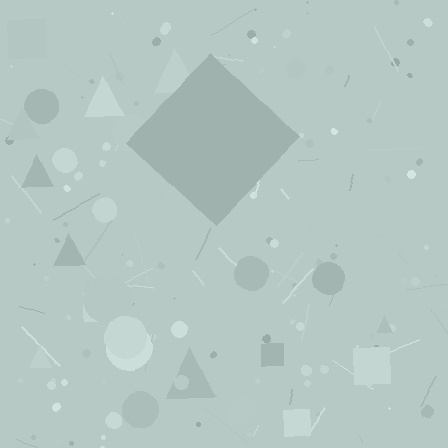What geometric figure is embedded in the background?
A diamond is embedded in the background.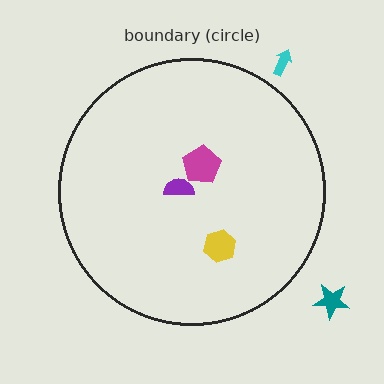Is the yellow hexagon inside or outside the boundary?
Inside.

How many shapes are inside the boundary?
3 inside, 2 outside.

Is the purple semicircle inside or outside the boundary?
Inside.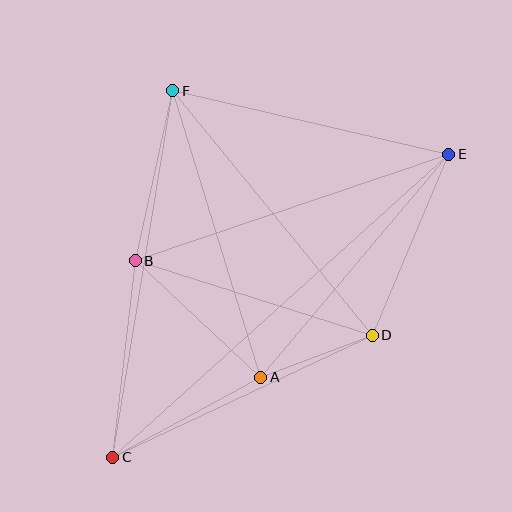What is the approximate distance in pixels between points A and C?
The distance between A and C is approximately 168 pixels.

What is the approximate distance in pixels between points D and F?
The distance between D and F is approximately 315 pixels.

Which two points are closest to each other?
Points A and D are closest to each other.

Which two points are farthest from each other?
Points C and E are farthest from each other.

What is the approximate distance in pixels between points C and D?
The distance between C and D is approximately 286 pixels.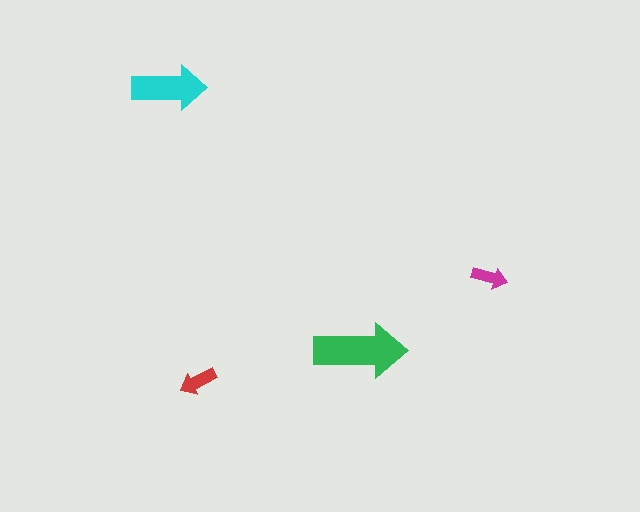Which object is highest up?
The cyan arrow is topmost.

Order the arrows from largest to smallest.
the green one, the cyan one, the red one, the magenta one.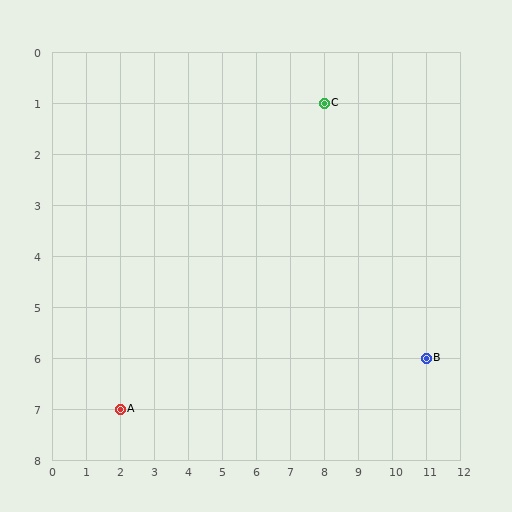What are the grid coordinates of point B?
Point B is at grid coordinates (11, 6).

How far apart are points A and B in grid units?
Points A and B are 9 columns and 1 row apart (about 9.1 grid units diagonally).